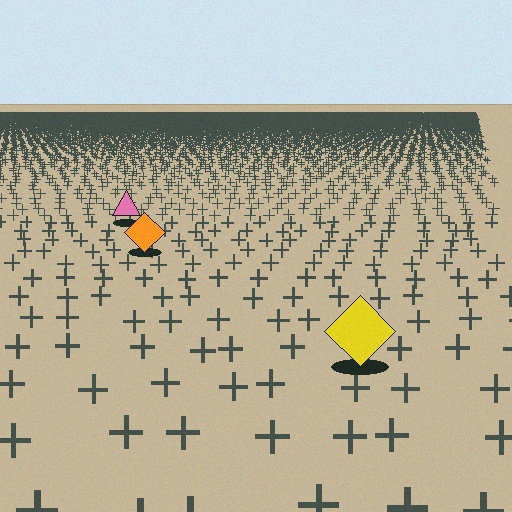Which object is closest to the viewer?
The yellow diamond is closest. The texture marks near it are larger and more spread out.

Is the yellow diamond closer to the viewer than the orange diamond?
Yes. The yellow diamond is closer — you can tell from the texture gradient: the ground texture is coarser near it.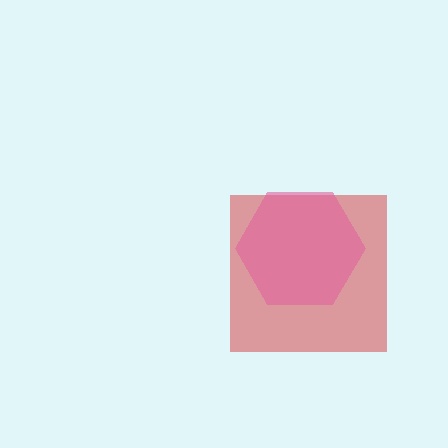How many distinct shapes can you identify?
There are 2 distinct shapes: a red square, a pink hexagon.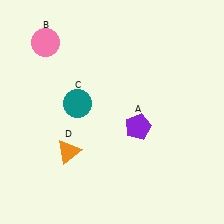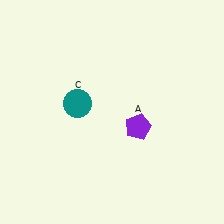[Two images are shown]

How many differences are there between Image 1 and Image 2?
There are 2 differences between the two images.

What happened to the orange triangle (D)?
The orange triangle (D) was removed in Image 2. It was in the bottom-left area of Image 1.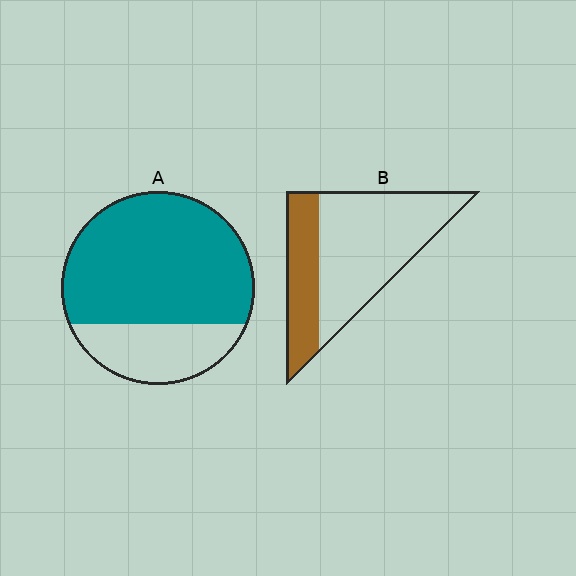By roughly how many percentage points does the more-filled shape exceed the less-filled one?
By roughly 40 percentage points (A over B).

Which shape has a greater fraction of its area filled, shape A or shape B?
Shape A.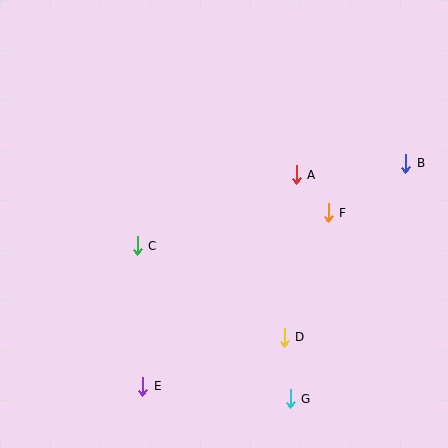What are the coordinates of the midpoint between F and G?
The midpoint between F and G is at (309, 306).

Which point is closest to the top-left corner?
Point C is closest to the top-left corner.